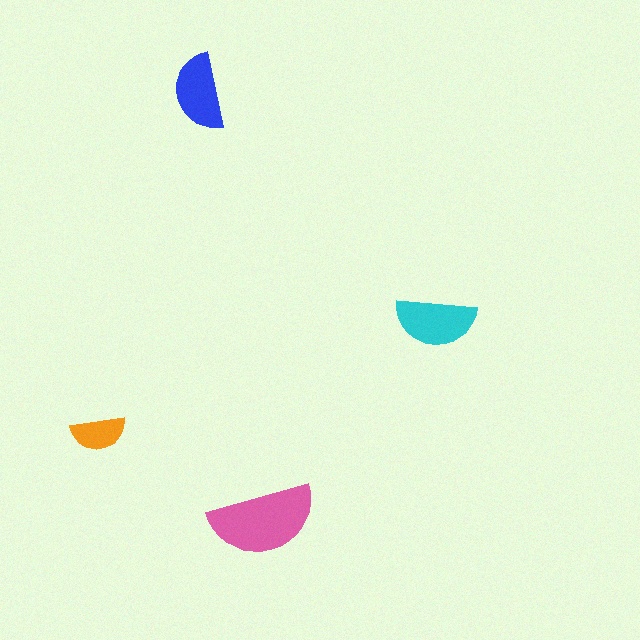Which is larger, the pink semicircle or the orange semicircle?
The pink one.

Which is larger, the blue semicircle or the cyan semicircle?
The cyan one.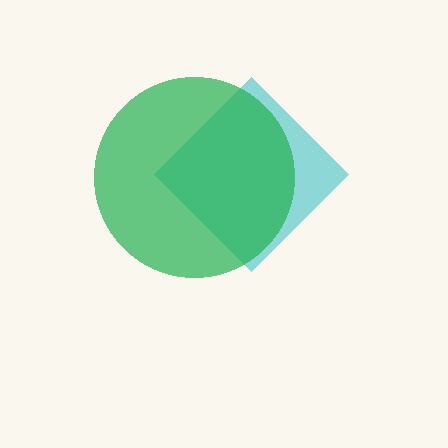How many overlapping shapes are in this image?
There are 2 overlapping shapes in the image.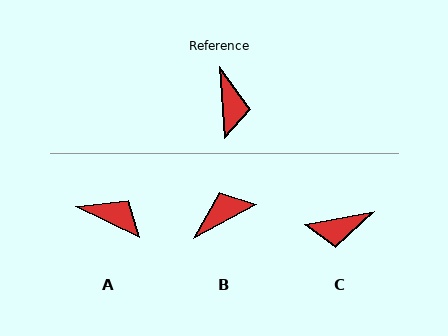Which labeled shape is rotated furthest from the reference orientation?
B, about 115 degrees away.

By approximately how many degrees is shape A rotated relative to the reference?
Approximately 60 degrees counter-clockwise.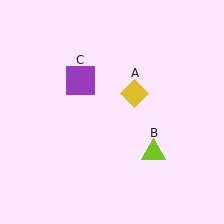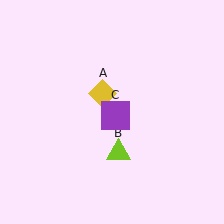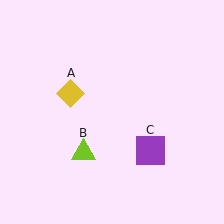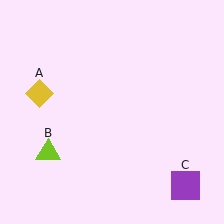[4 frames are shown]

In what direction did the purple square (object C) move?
The purple square (object C) moved down and to the right.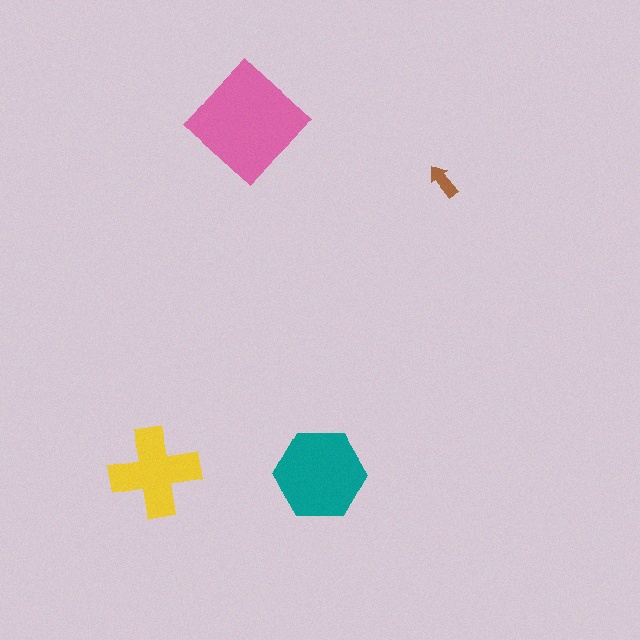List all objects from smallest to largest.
The brown arrow, the yellow cross, the teal hexagon, the pink diamond.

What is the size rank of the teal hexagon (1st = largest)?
2nd.